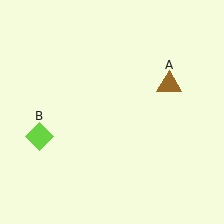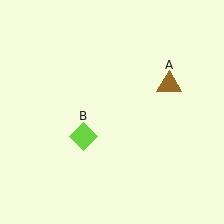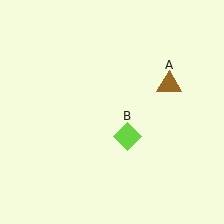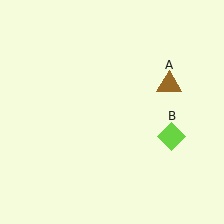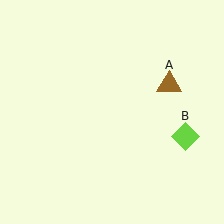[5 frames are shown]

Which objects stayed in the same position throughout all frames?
Brown triangle (object A) remained stationary.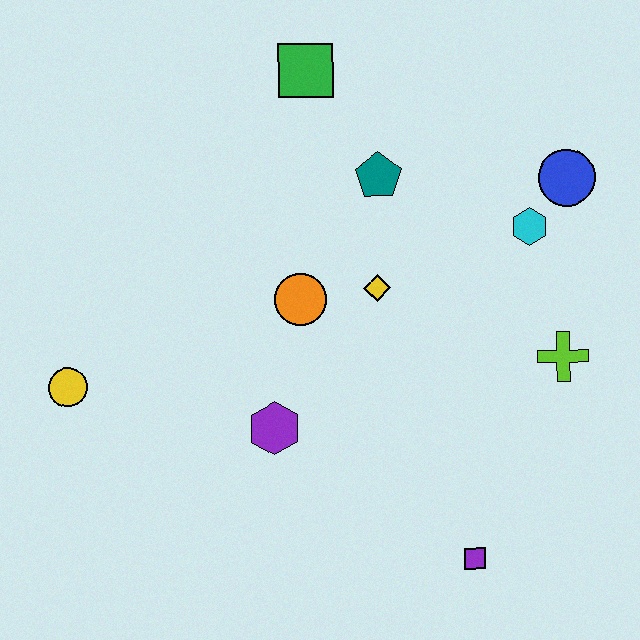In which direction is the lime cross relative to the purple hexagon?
The lime cross is to the right of the purple hexagon.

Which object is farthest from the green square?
The purple square is farthest from the green square.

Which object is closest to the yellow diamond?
The orange circle is closest to the yellow diamond.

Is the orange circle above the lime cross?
Yes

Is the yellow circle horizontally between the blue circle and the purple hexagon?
No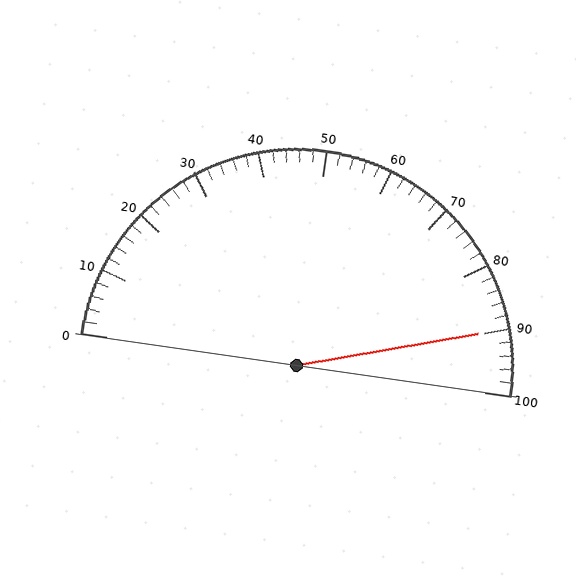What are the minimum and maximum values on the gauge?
The gauge ranges from 0 to 100.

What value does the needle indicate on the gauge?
The needle indicates approximately 90.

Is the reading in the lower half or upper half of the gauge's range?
The reading is in the upper half of the range (0 to 100).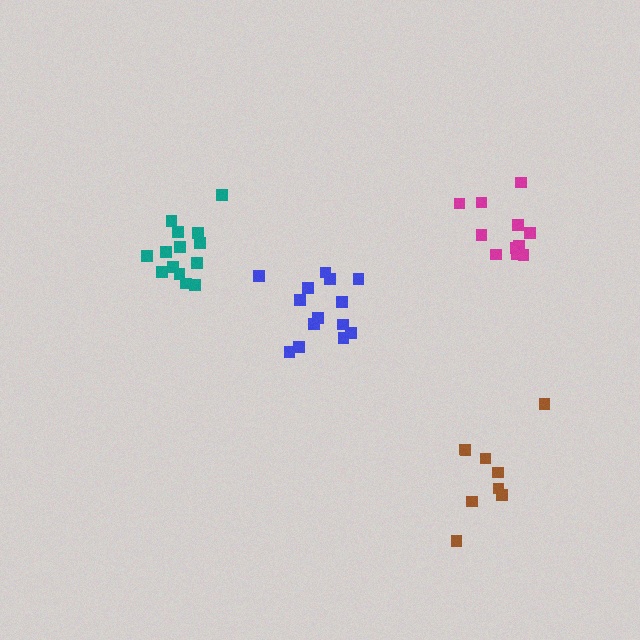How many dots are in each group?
Group 1: 9 dots, Group 2: 14 dots, Group 3: 11 dots, Group 4: 14 dots (48 total).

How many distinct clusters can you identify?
There are 4 distinct clusters.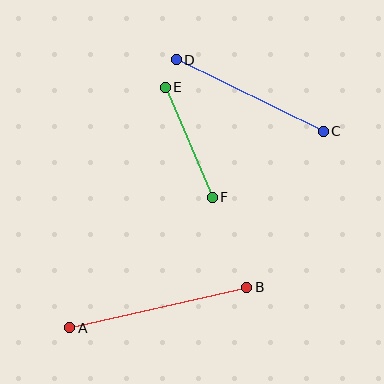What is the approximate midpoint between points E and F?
The midpoint is at approximately (189, 142) pixels.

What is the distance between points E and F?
The distance is approximately 120 pixels.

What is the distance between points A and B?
The distance is approximately 182 pixels.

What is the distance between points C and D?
The distance is approximately 164 pixels.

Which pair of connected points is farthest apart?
Points A and B are farthest apart.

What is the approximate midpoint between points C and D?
The midpoint is at approximately (250, 95) pixels.